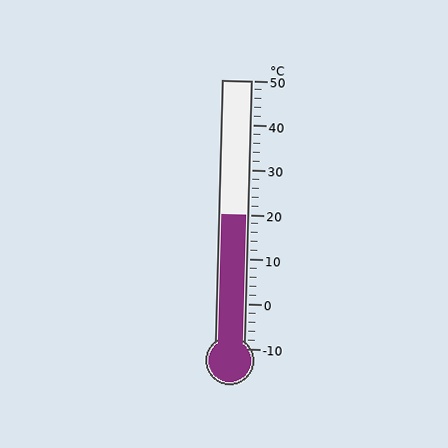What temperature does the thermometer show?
The thermometer shows approximately 20°C.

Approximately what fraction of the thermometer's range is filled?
The thermometer is filled to approximately 50% of its range.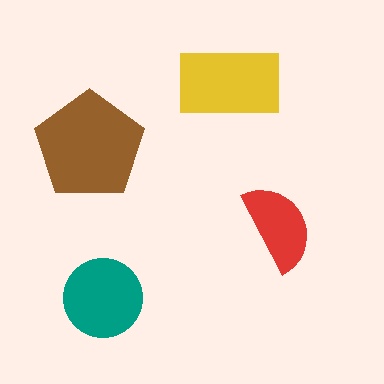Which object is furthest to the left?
The brown pentagon is leftmost.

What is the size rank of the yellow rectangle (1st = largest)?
2nd.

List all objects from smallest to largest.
The red semicircle, the teal circle, the yellow rectangle, the brown pentagon.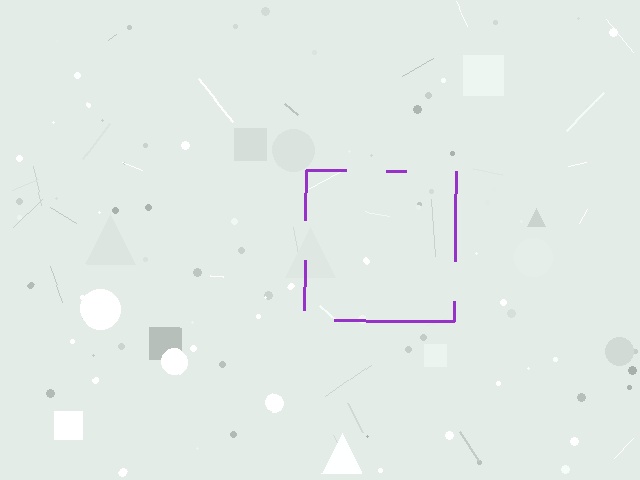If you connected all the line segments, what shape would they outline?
They would outline a square.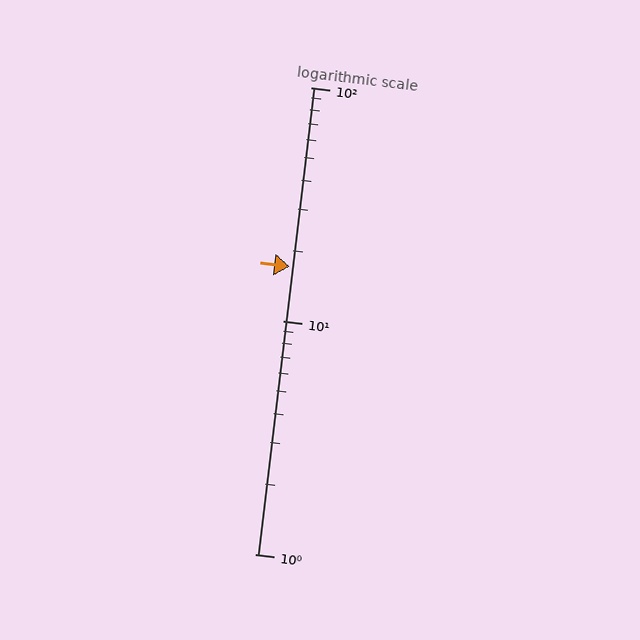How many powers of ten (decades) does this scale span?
The scale spans 2 decades, from 1 to 100.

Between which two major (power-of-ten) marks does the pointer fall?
The pointer is between 10 and 100.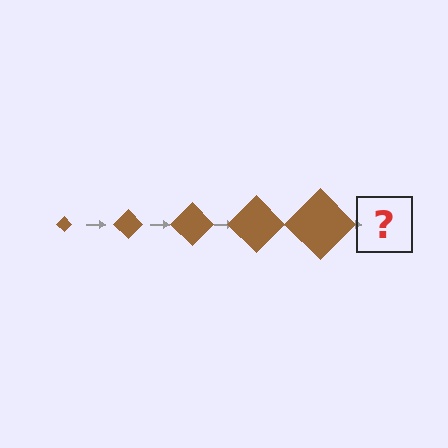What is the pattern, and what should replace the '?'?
The pattern is that the diamond gets progressively larger each step. The '?' should be a brown diamond, larger than the previous one.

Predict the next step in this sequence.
The next step is a brown diamond, larger than the previous one.